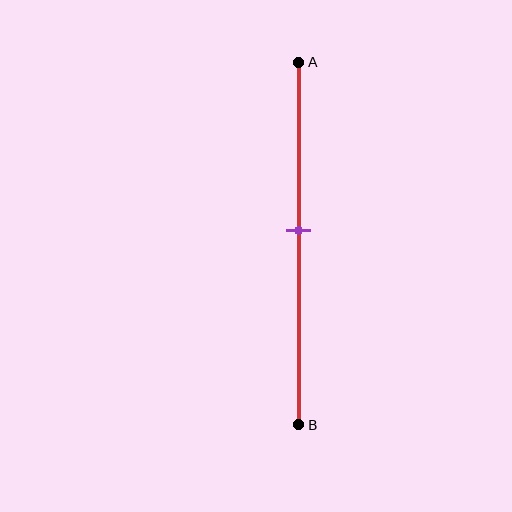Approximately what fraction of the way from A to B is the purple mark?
The purple mark is approximately 45% of the way from A to B.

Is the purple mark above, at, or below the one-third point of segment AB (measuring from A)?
The purple mark is below the one-third point of segment AB.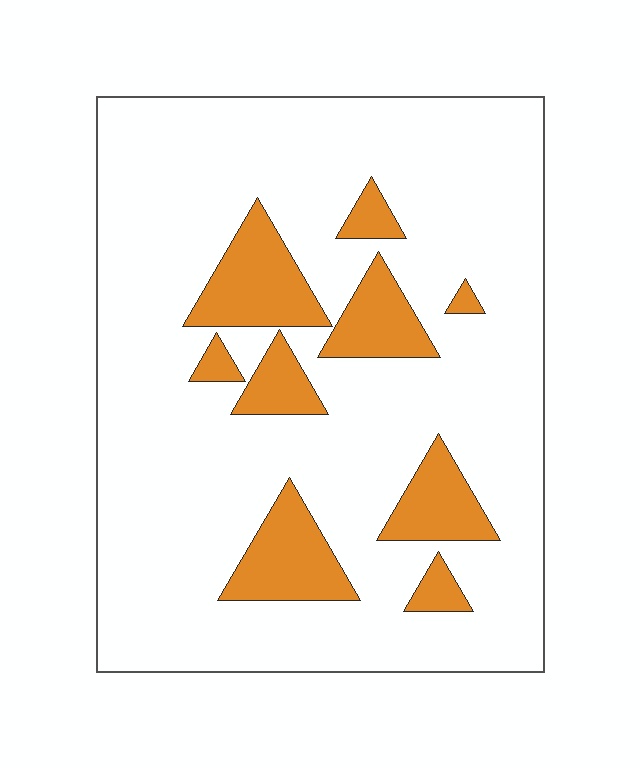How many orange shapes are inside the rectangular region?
9.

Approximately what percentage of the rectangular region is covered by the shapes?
Approximately 15%.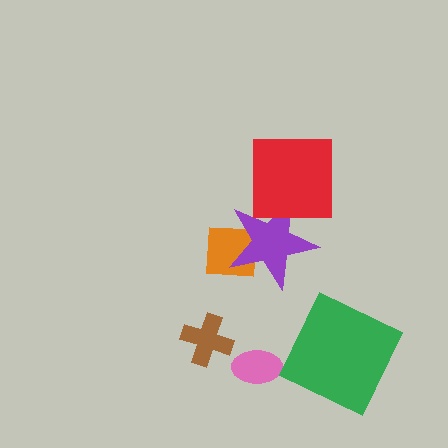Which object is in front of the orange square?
The purple star is in front of the orange square.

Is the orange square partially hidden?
Yes, it is partially covered by another shape.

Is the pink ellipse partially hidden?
No, no other shape covers it.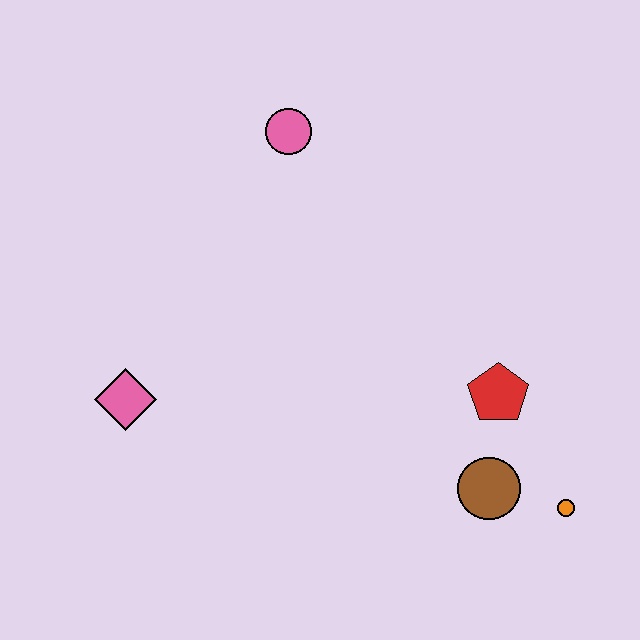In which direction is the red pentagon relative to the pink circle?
The red pentagon is below the pink circle.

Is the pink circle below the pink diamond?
No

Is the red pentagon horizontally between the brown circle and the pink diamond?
No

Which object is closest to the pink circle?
The pink diamond is closest to the pink circle.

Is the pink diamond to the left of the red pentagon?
Yes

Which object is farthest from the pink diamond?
The orange circle is farthest from the pink diamond.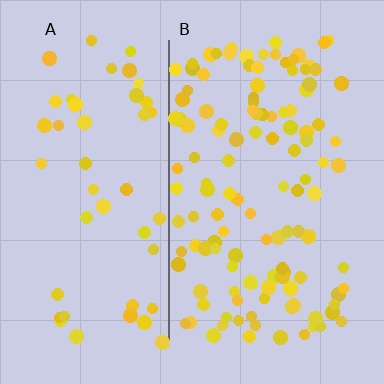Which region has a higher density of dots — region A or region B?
B (the right).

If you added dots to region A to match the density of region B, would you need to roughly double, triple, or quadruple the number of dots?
Approximately double.